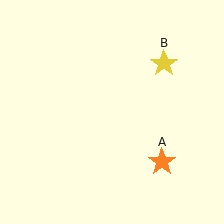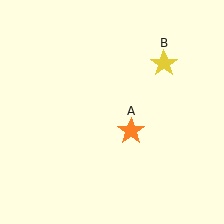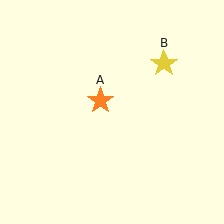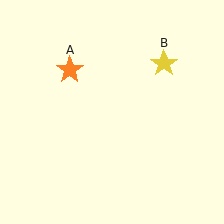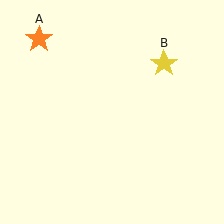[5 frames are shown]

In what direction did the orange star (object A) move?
The orange star (object A) moved up and to the left.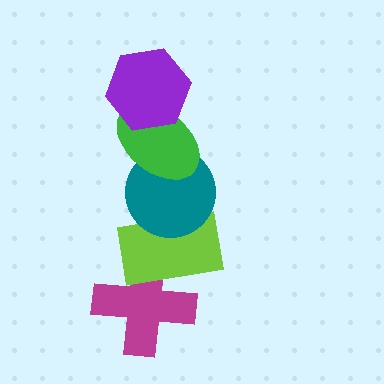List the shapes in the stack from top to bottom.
From top to bottom: the purple hexagon, the green ellipse, the teal circle, the lime rectangle, the magenta cross.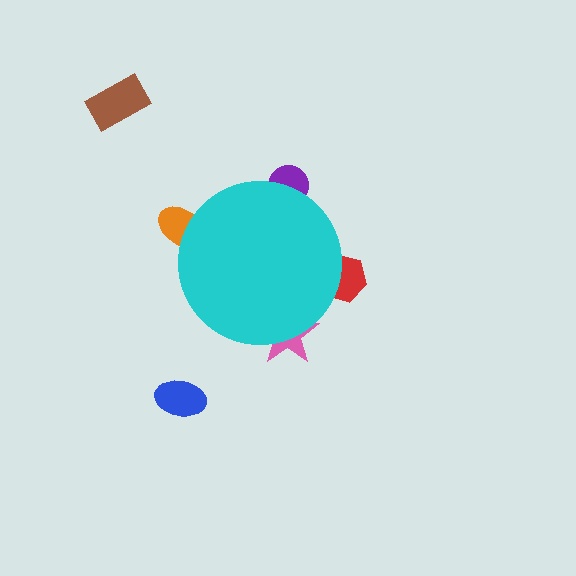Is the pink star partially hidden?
Yes, the pink star is partially hidden behind the cyan circle.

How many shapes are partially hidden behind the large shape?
4 shapes are partially hidden.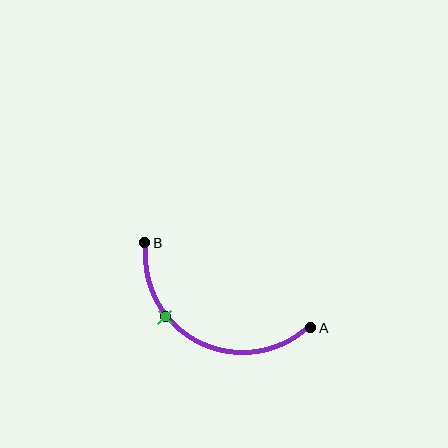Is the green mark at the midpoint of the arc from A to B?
No. The green mark lies on the arc but is closer to endpoint B. The arc midpoint would be at the point on the curve equidistant along the arc from both A and B.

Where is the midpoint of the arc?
The arc midpoint is the point on the curve farthest from the straight line joining A and B. It sits below that line.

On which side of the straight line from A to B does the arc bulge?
The arc bulges below the straight line connecting A and B.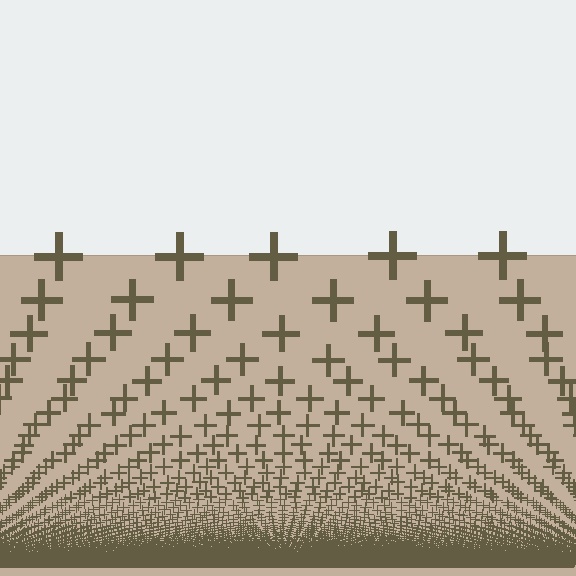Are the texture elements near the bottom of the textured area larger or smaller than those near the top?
Smaller. The gradient is inverted — elements near the bottom are smaller and denser.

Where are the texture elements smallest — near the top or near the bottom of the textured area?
Near the bottom.